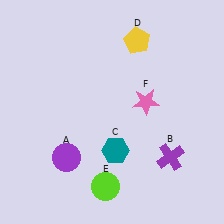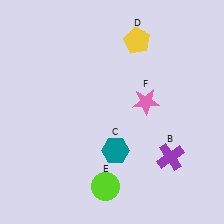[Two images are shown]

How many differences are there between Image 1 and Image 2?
There is 1 difference between the two images.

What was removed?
The purple circle (A) was removed in Image 2.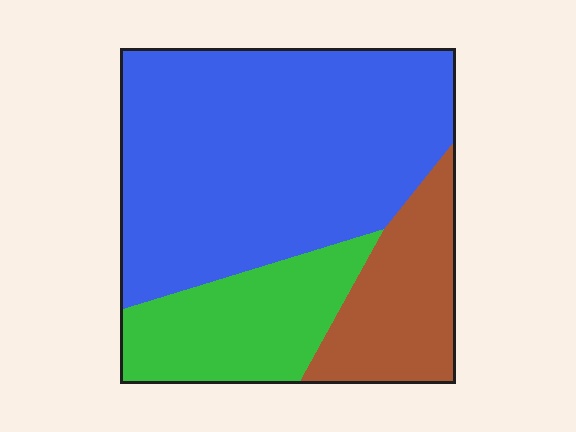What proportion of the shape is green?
Green covers 21% of the shape.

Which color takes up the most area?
Blue, at roughly 60%.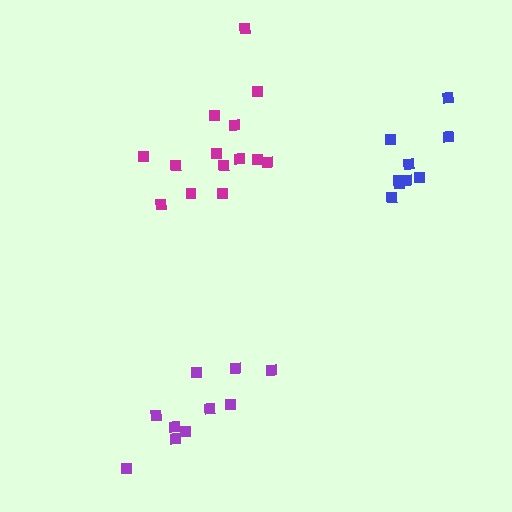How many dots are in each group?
Group 1: 9 dots, Group 2: 14 dots, Group 3: 10 dots (33 total).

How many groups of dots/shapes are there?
There are 3 groups.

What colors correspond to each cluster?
The clusters are colored: blue, magenta, purple.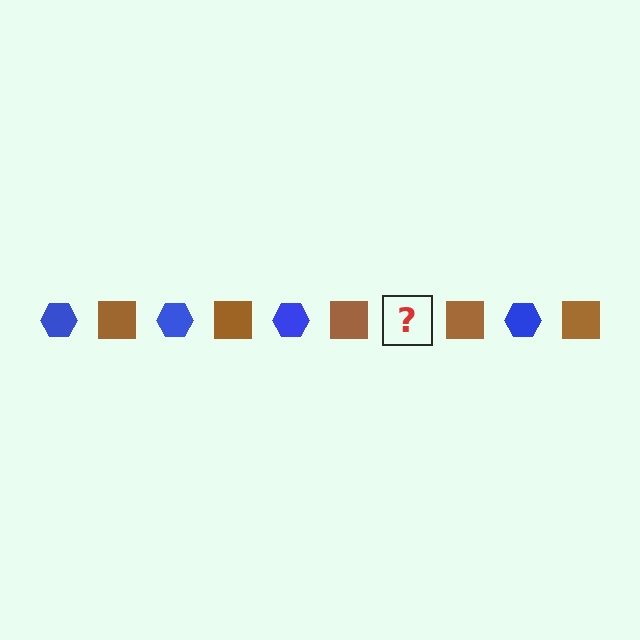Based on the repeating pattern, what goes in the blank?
The blank should be a blue hexagon.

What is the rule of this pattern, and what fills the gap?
The rule is that the pattern alternates between blue hexagon and brown square. The gap should be filled with a blue hexagon.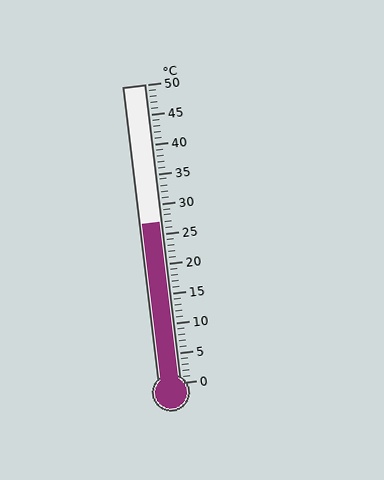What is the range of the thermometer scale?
The thermometer scale ranges from 0°C to 50°C.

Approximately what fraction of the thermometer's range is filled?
The thermometer is filled to approximately 55% of its range.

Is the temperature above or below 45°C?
The temperature is below 45°C.